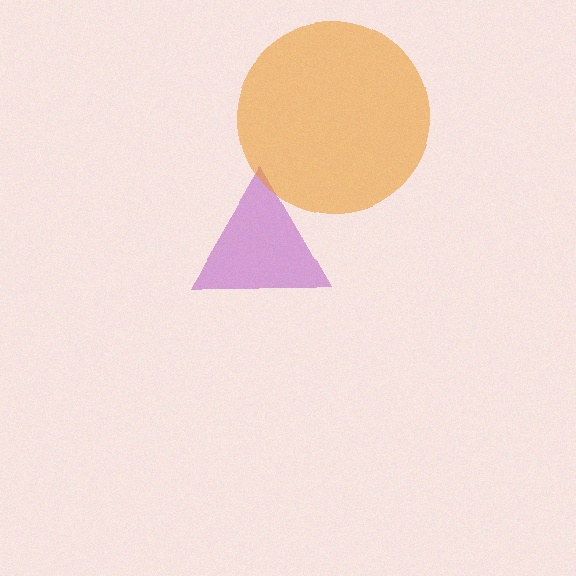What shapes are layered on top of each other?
The layered shapes are: a purple triangle, an orange circle.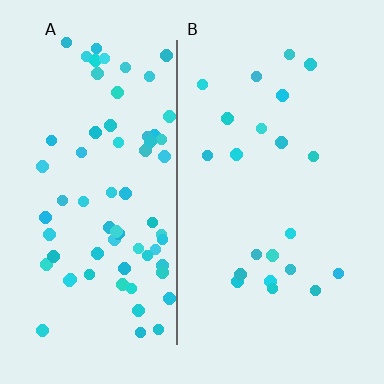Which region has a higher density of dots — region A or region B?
A (the left).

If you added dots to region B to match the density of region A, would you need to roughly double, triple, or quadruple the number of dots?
Approximately triple.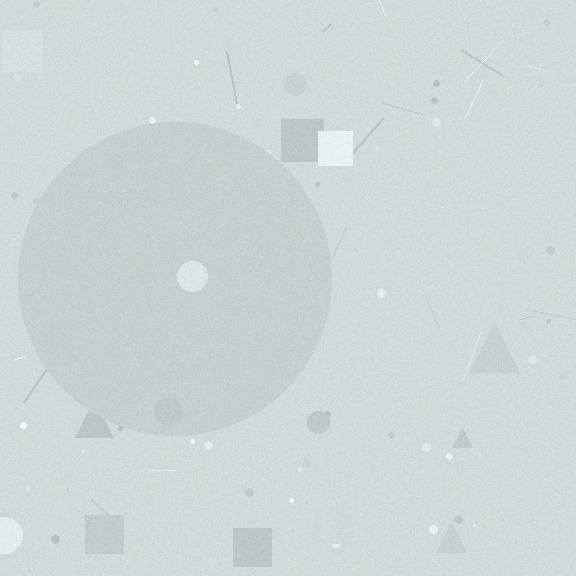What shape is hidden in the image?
A circle is hidden in the image.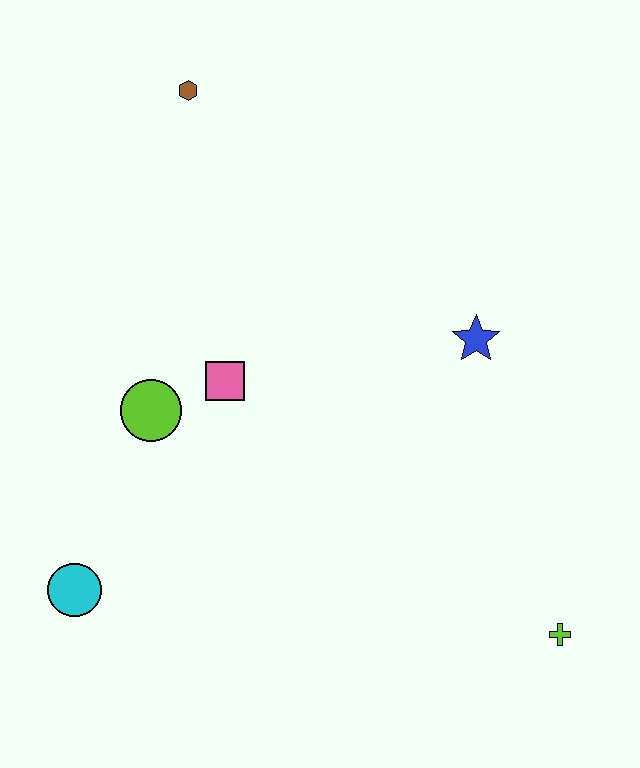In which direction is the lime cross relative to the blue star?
The lime cross is below the blue star.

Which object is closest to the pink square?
The lime circle is closest to the pink square.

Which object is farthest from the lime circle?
The lime cross is farthest from the lime circle.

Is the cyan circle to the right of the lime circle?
No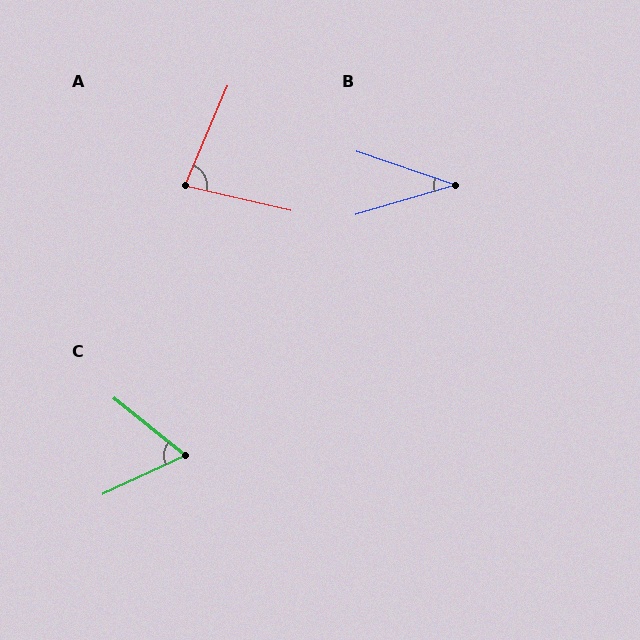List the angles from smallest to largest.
B (36°), C (64°), A (80°).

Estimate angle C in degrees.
Approximately 64 degrees.